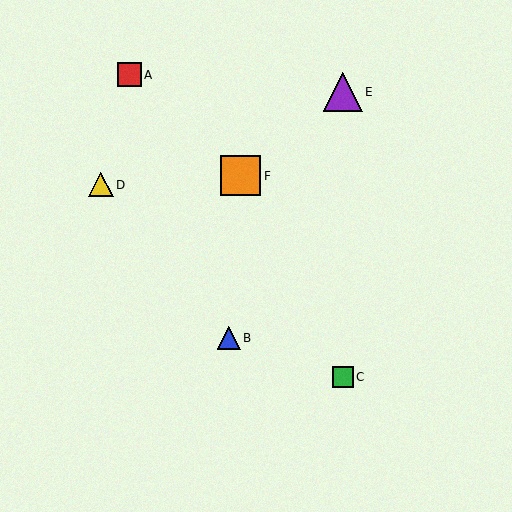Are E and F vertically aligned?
No, E is at x≈343 and F is at x≈241.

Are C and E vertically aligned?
Yes, both are at x≈343.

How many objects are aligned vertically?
2 objects (C, E) are aligned vertically.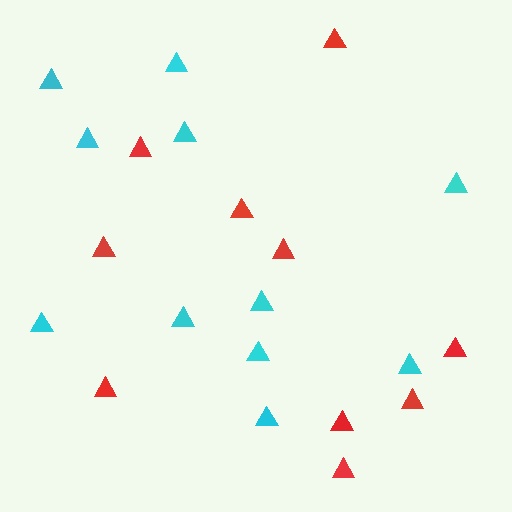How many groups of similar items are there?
There are 2 groups: one group of red triangles (10) and one group of cyan triangles (11).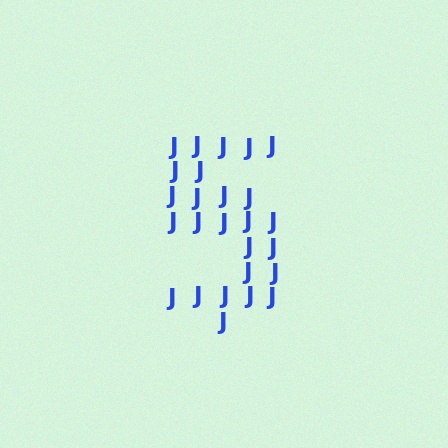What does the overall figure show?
The overall figure shows the digit 5.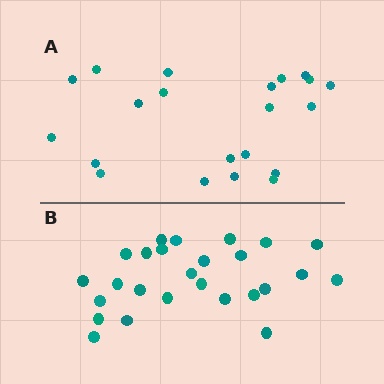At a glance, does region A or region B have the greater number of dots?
Region B (the bottom region) has more dots.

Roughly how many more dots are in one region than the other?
Region B has about 5 more dots than region A.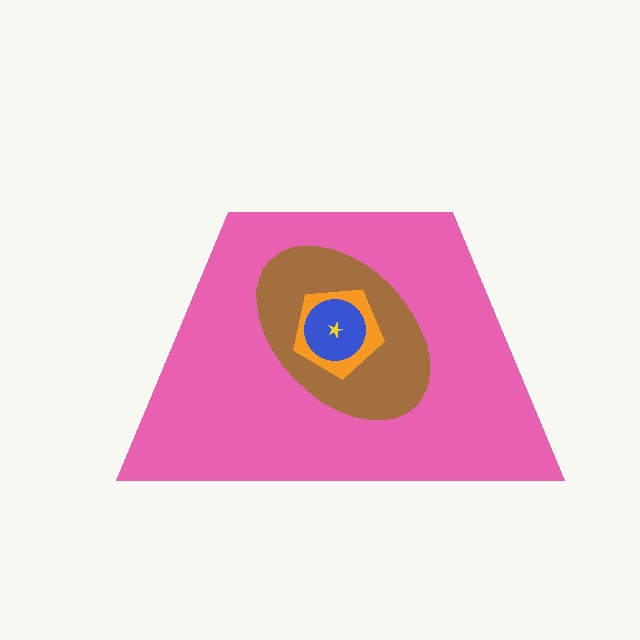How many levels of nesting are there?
5.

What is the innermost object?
The yellow star.